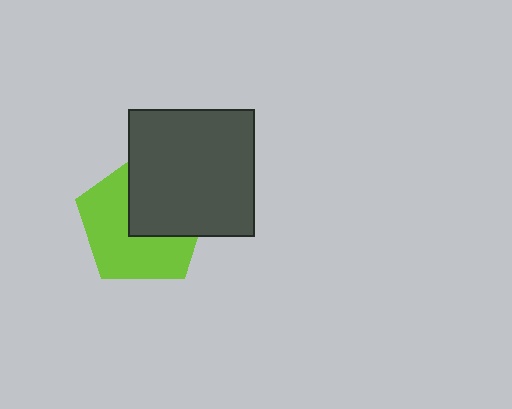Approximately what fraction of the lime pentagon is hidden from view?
Roughly 43% of the lime pentagon is hidden behind the dark gray square.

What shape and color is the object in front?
The object in front is a dark gray square.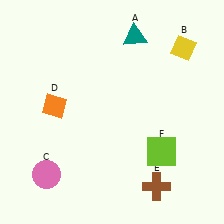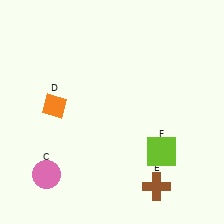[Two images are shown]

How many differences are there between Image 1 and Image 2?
There are 2 differences between the two images.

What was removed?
The teal triangle (A), the yellow diamond (B) were removed in Image 2.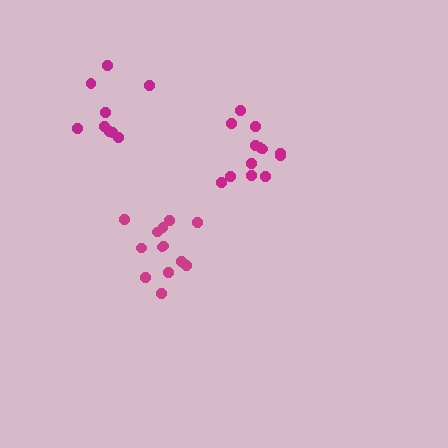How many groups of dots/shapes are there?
There are 3 groups.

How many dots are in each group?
Group 1: 13 dots, Group 2: 9 dots, Group 3: 13 dots (35 total).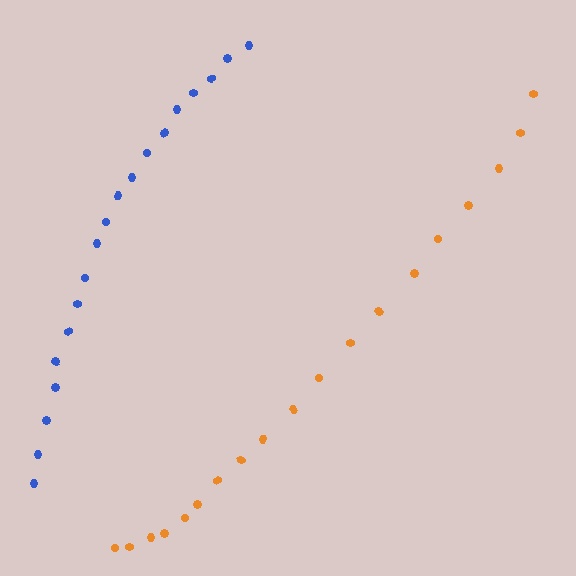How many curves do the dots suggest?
There are 2 distinct paths.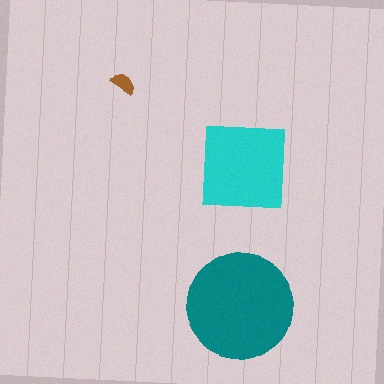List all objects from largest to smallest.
The teal circle, the cyan square, the brown semicircle.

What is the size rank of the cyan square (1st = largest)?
2nd.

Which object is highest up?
The brown semicircle is topmost.